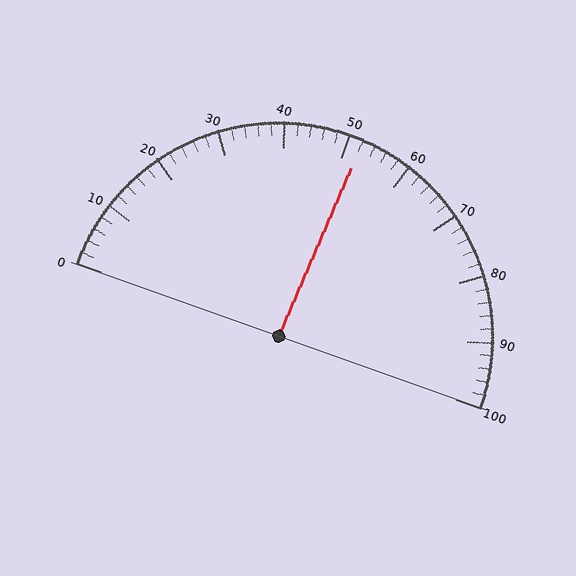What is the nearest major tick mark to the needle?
The nearest major tick mark is 50.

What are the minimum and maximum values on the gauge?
The gauge ranges from 0 to 100.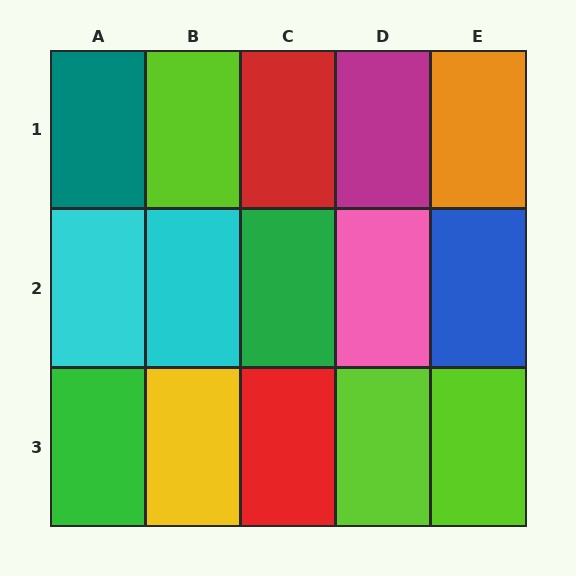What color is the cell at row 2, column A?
Cyan.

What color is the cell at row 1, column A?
Teal.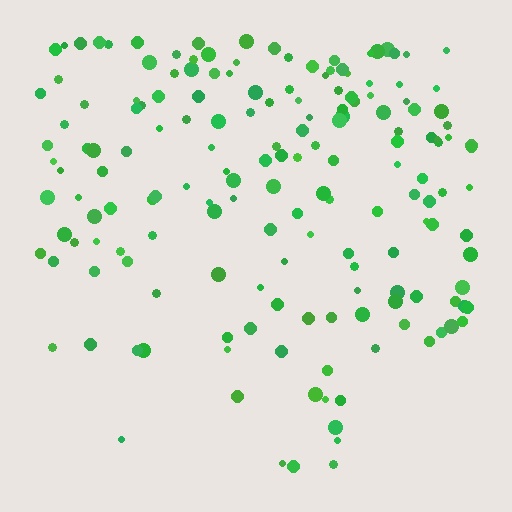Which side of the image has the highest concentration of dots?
The top.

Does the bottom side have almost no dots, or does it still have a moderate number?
Still a moderate number, just noticeably fewer than the top.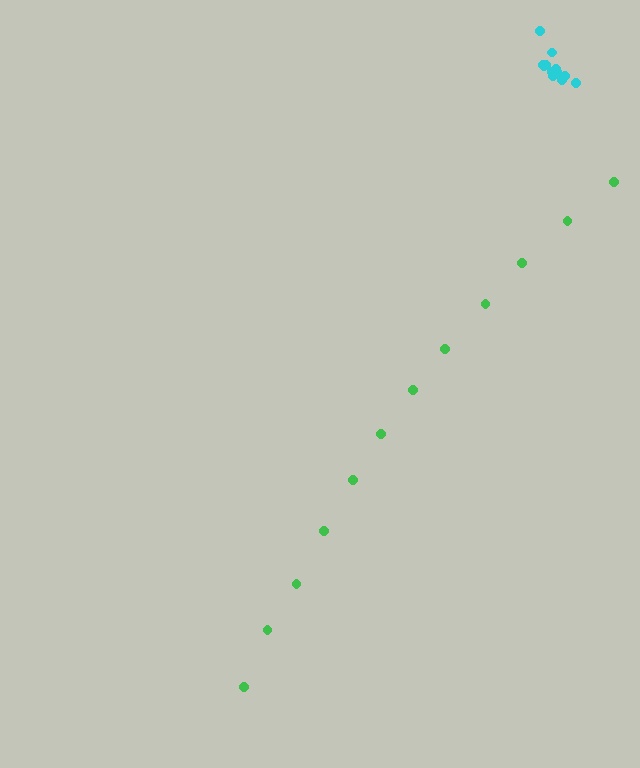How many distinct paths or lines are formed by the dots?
There are 2 distinct paths.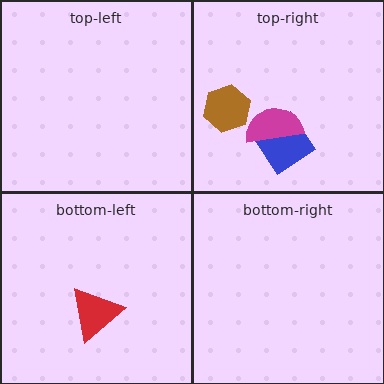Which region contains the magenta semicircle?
The top-right region.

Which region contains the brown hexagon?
The top-right region.